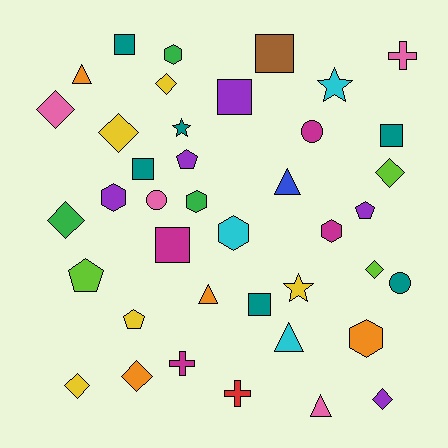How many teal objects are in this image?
There are 6 teal objects.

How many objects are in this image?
There are 40 objects.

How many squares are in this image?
There are 7 squares.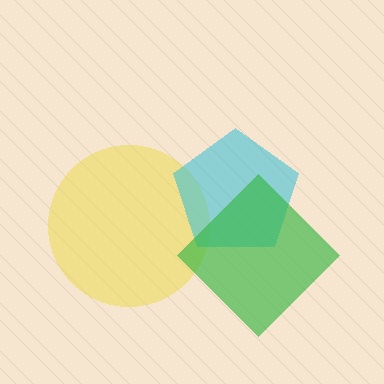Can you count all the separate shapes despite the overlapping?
Yes, there are 3 separate shapes.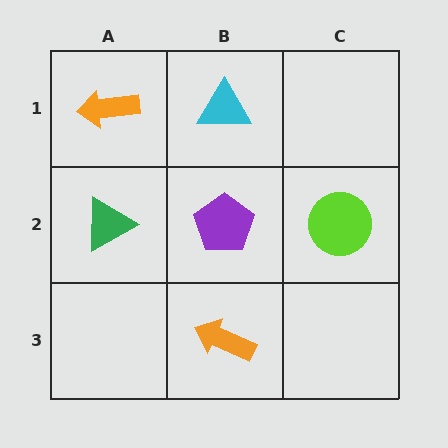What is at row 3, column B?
An orange arrow.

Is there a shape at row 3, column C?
No, that cell is empty.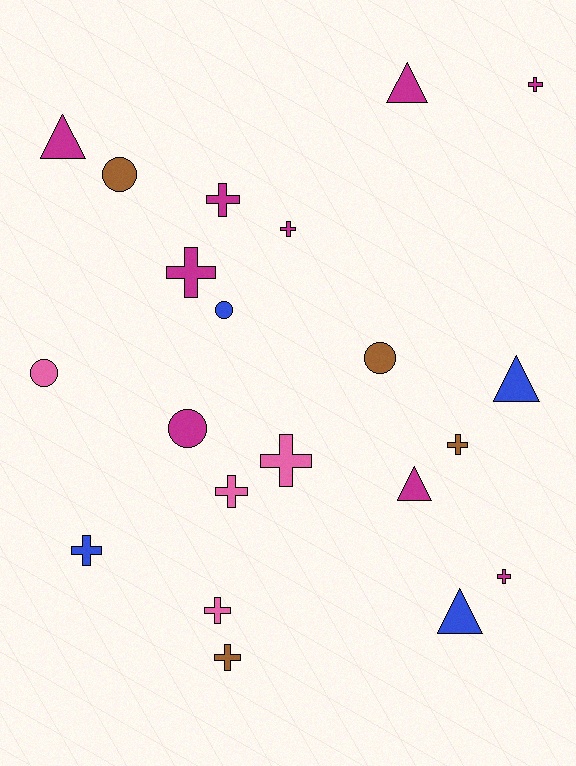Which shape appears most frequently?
Cross, with 11 objects.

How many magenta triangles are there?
There are 3 magenta triangles.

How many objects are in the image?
There are 21 objects.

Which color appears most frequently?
Magenta, with 9 objects.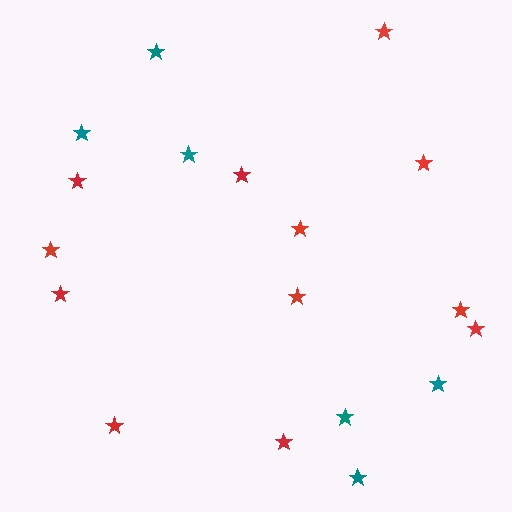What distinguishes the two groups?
There are 2 groups: one group of red stars (12) and one group of teal stars (6).